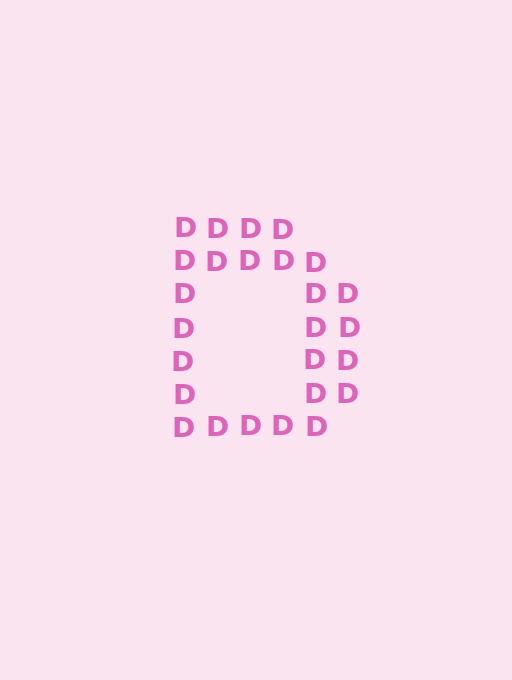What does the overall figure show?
The overall figure shows the letter D.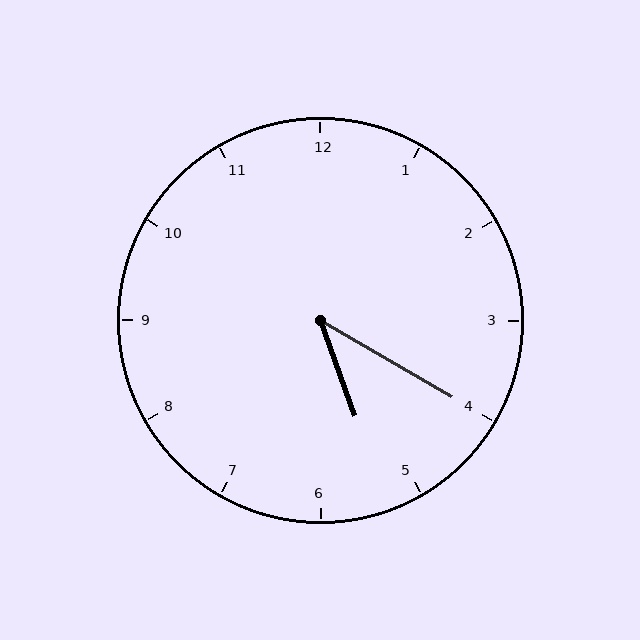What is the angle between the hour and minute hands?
Approximately 40 degrees.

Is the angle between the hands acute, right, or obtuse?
It is acute.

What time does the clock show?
5:20.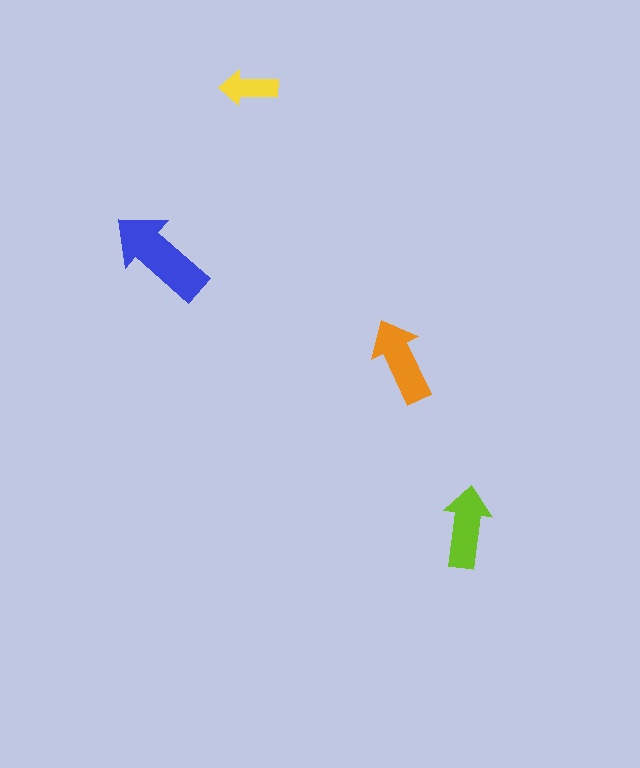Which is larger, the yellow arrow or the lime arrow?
The lime one.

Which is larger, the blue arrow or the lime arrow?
The blue one.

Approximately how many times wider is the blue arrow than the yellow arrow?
About 2 times wider.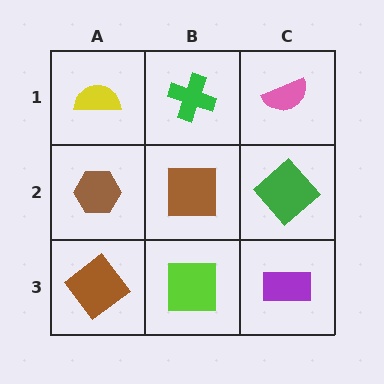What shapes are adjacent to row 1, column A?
A brown hexagon (row 2, column A), a green cross (row 1, column B).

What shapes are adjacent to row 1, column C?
A green diamond (row 2, column C), a green cross (row 1, column B).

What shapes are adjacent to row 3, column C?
A green diamond (row 2, column C), a lime square (row 3, column B).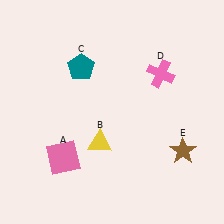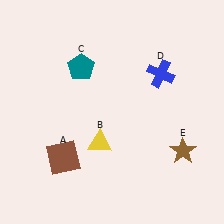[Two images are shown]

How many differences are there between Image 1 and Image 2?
There are 2 differences between the two images.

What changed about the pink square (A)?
In Image 1, A is pink. In Image 2, it changed to brown.